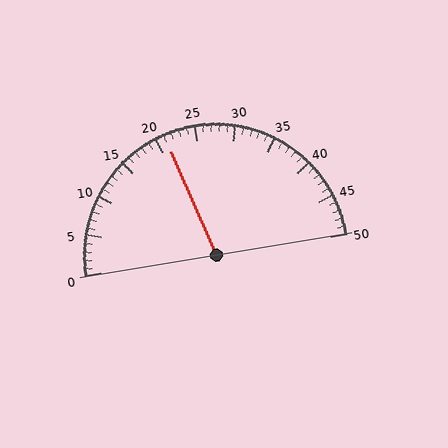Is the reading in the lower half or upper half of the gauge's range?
The reading is in the lower half of the range (0 to 50).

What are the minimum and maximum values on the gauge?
The gauge ranges from 0 to 50.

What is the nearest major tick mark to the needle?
The nearest major tick mark is 20.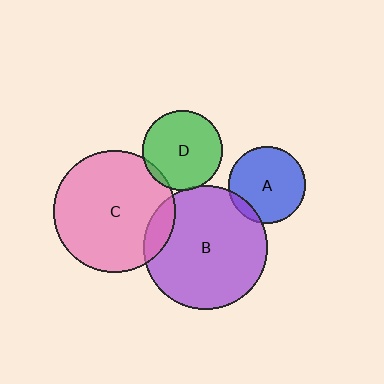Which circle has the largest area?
Circle B (purple).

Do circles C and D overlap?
Yes.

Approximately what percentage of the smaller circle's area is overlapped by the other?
Approximately 5%.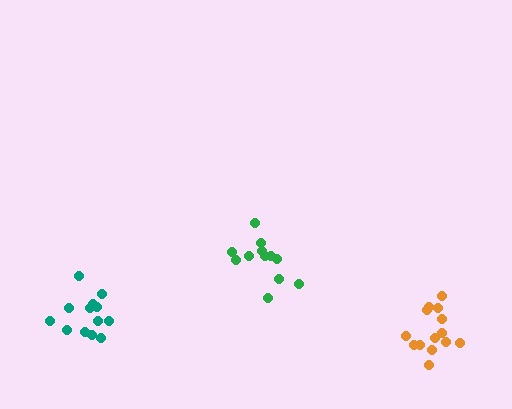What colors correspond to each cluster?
The clusters are colored: green, teal, orange.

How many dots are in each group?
Group 1: 12 dots, Group 2: 13 dots, Group 3: 14 dots (39 total).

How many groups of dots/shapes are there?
There are 3 groups.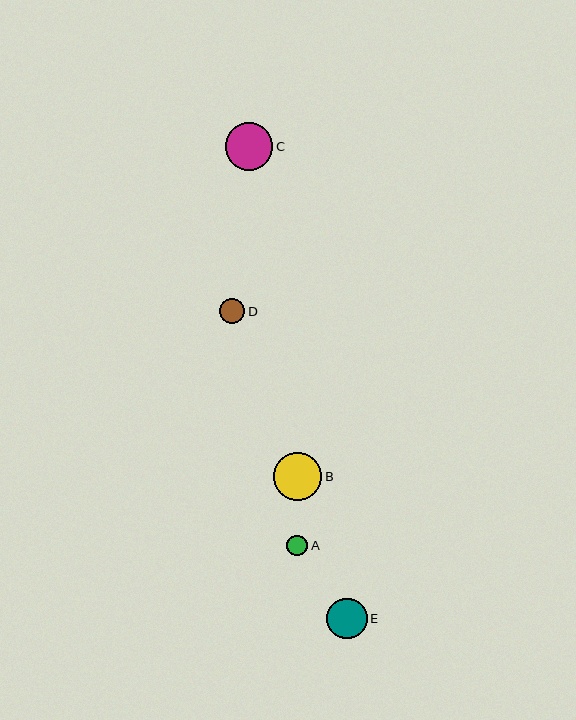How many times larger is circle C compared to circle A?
Circle C is approximately 2.3 times the size of circle A.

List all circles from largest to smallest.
From largest to smallest: B, C, E, D, A.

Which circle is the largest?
Circle B is the largest with a size of approximately 48 pixels.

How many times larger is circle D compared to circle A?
Circle D is approximately 1.2 times the size of circle A.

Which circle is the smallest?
Circle A is the smallest with a size of approximately 21 pixels.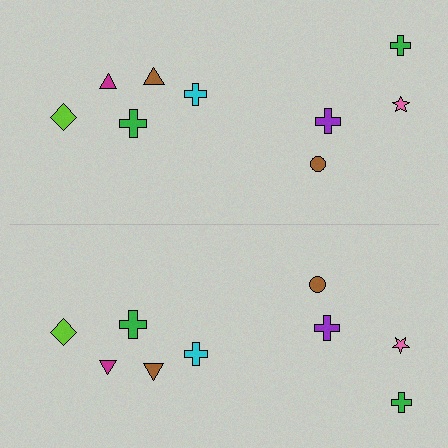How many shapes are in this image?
There are 18 shapes in this image.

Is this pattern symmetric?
Yes, this pattern has bilateral (reflection) symmetry.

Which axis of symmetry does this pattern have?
The pattern has a horizontal axis of symmetry running through the center of the image.